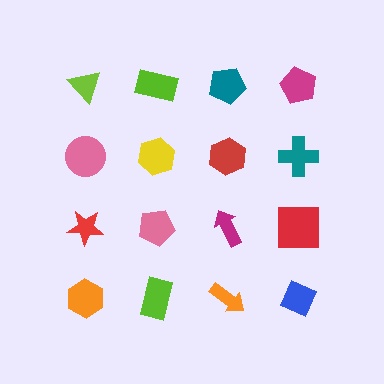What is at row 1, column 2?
A lime rectangle.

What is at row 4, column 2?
A lime rectangle.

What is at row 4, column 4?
A blue diamond.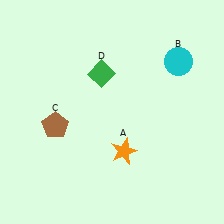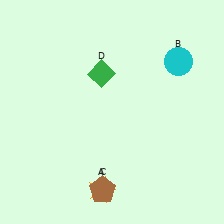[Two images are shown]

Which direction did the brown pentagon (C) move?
The brown pentagon (C) moved down.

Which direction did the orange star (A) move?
The orange star (A) moved down.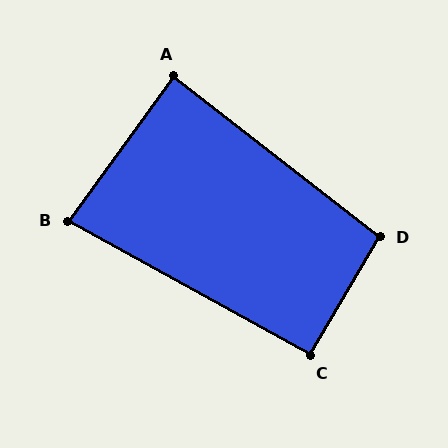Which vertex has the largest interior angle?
D, at approximately 97 degrees.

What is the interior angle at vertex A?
Approximately 88 degrees (approximately right).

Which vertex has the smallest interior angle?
B, at approximately 83 degrees.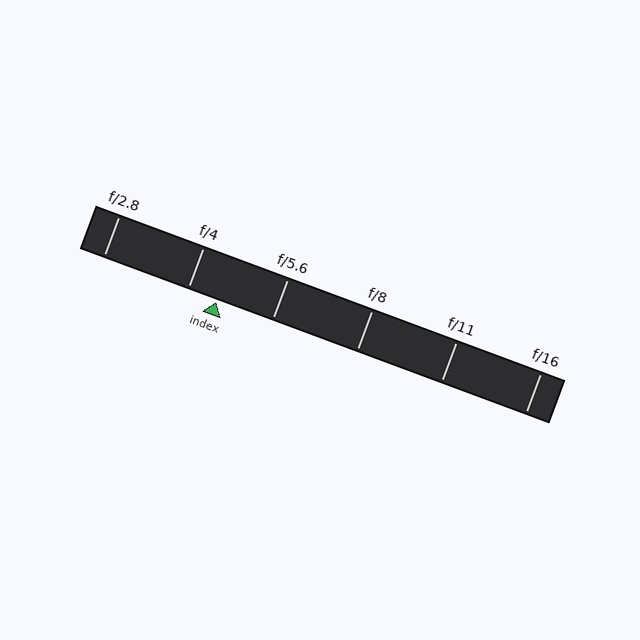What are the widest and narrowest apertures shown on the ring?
The widest aperture shown is f/2.8 and the narrowest is f/16.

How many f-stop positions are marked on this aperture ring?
There are 6 f-stop positions marked.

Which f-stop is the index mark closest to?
The index mark is closest to f/4.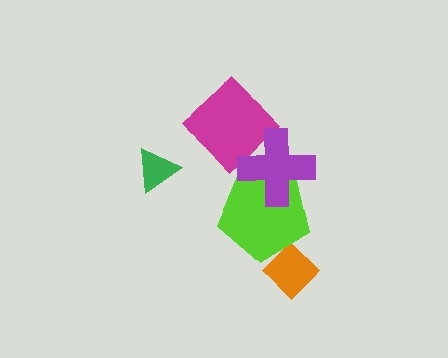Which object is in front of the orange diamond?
The lime pentagon is in front of the orange diamond.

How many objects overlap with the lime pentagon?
2 objects overlap with the lime pentagon.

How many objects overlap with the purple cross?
2 objects overlap with the purple cross.